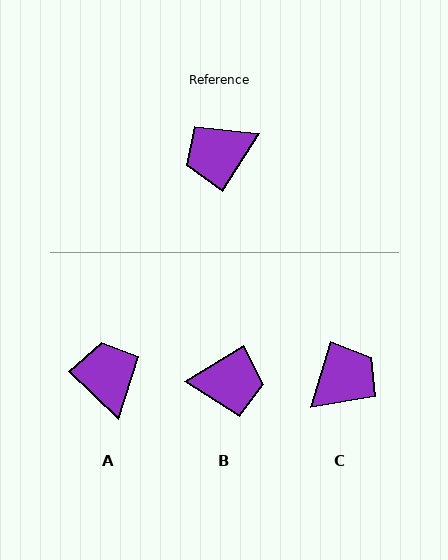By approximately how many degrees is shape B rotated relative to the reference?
Approximately 154 degrees counter-clockwise.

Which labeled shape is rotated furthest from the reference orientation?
C, about 164 degrees away.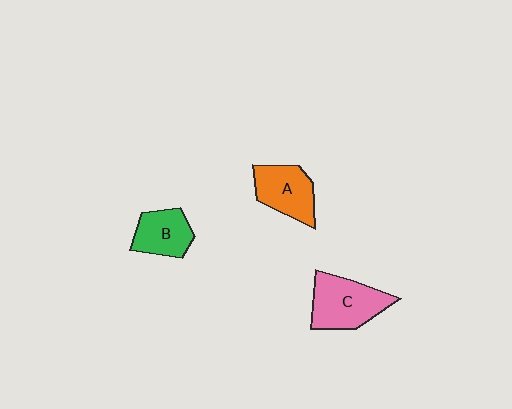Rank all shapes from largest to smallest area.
From largest to smallest: C (pink), A (orange), B (green).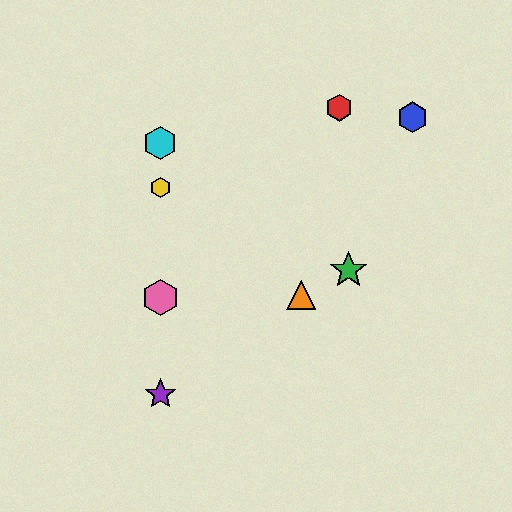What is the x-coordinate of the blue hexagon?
The blue hexagon is at x≈413.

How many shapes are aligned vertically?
4 shapes (the yellow hexagon, the purple star, the cyan hexagon, the pink hexagon) are aligned vertically.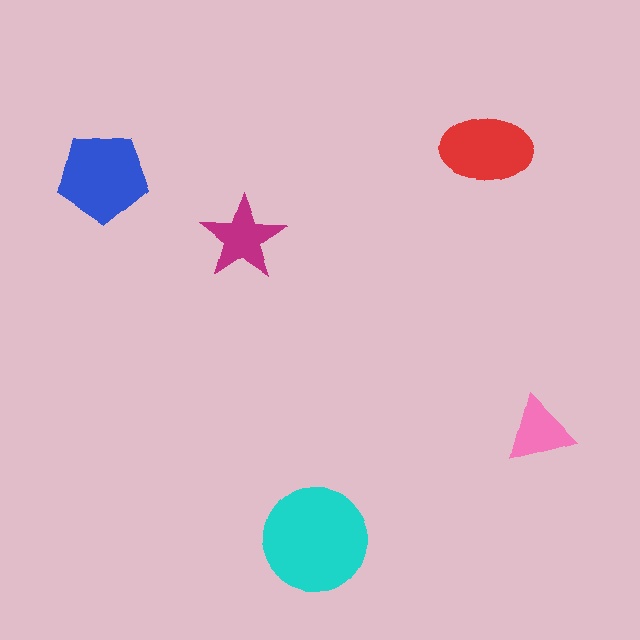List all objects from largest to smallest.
The cyan circle, the blue pentagon, the red ellipse, the magenta star, the pink triangle.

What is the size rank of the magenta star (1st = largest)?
4th.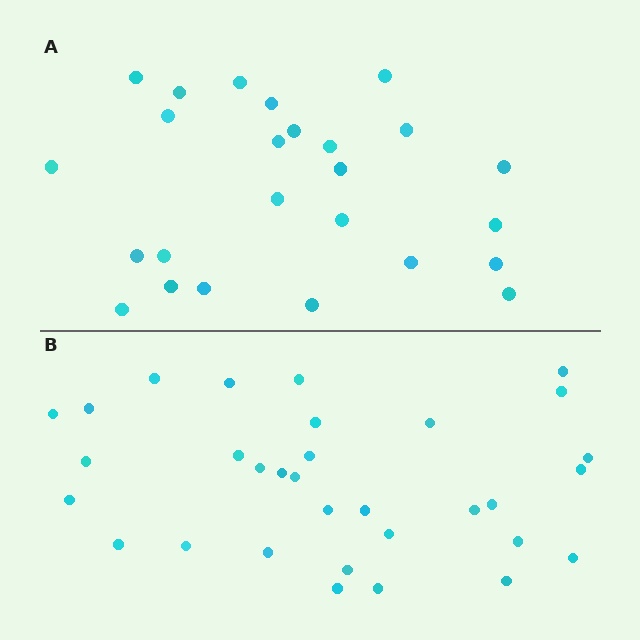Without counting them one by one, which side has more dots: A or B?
Region B (the bottom region) has more dots.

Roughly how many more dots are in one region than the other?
Region B has roughly 8 or so more dots than region A.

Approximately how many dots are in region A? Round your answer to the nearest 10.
About 20 dots. (The exact count is 25, which rounds to 20.)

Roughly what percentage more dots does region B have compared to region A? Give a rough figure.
About 30% more.